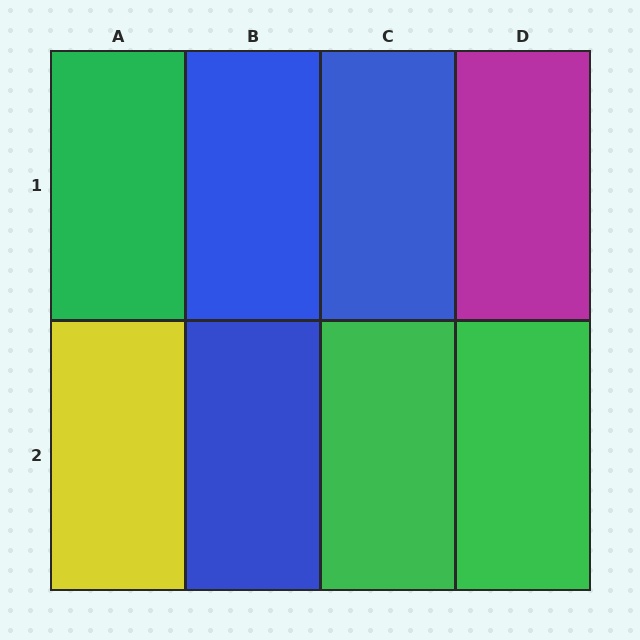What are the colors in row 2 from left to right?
Yellow, blue, green, green.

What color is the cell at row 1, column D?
Magenta.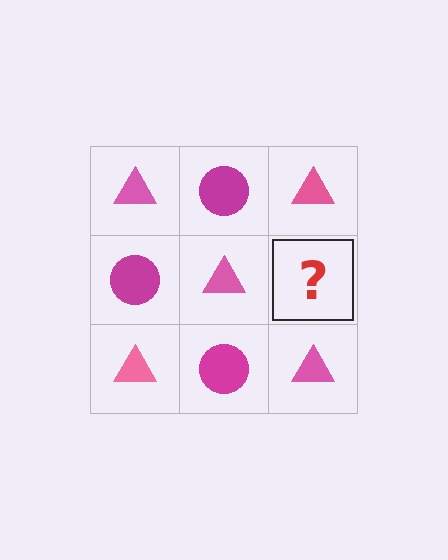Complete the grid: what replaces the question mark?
The question mark should be replaced with a magenta circle.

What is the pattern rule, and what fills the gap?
The rule is that it alternates pink triangle and magenta circle in a checkerboard pattern. The gap should be filled with a magenta circle.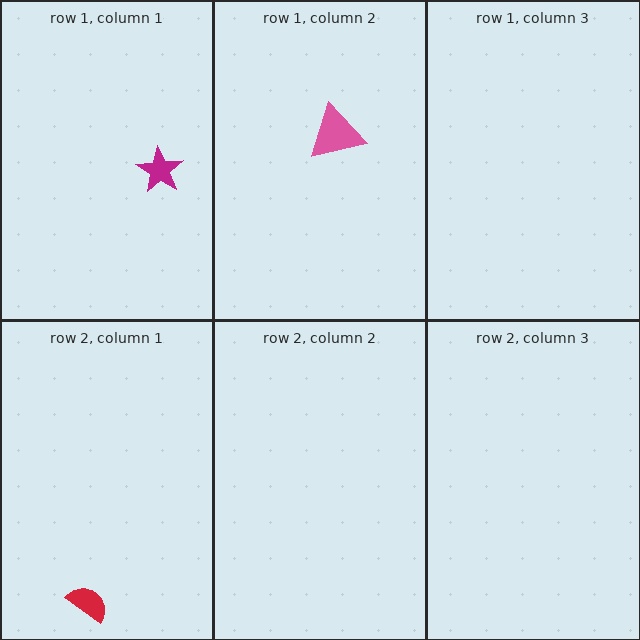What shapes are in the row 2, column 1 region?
The red semicircle.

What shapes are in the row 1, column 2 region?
The pink triangle.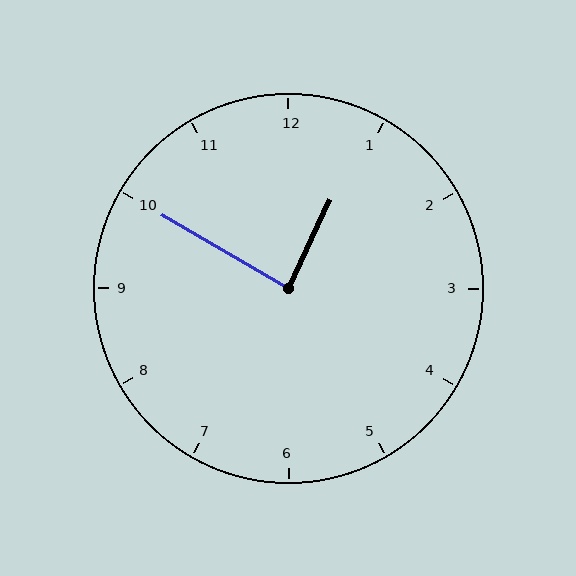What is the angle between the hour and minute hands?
Approximately 85 degrees.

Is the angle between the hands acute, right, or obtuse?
It is right.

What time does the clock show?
12:50.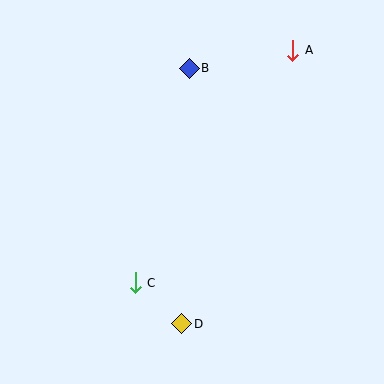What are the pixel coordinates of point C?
Point C is at (135, 283).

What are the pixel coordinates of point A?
Point A is at (293, 50).